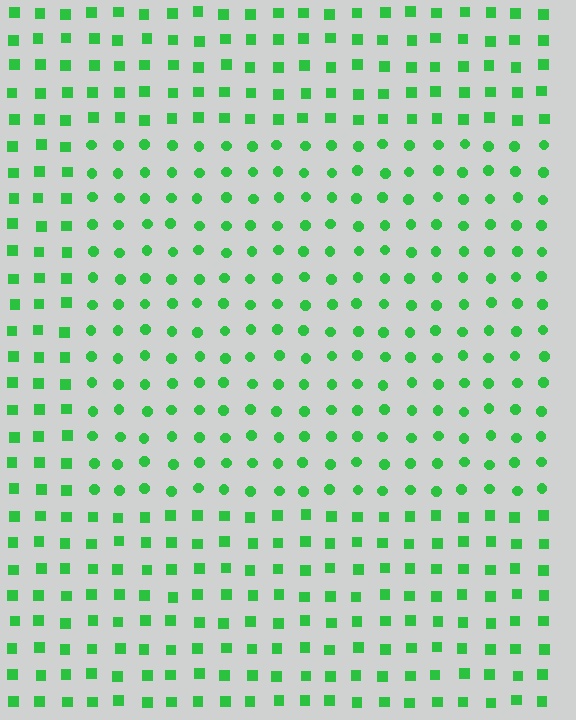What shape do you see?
I see a rectangle.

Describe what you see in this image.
The image is filled with small green elements arranged in a uniform grid. A rectangle-shaped region contains circles, while the surrounding area contains squares. The boundary is defined purely by the change in element shape.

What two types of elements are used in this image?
The image uses circles inside the rectangle region and squares outside it.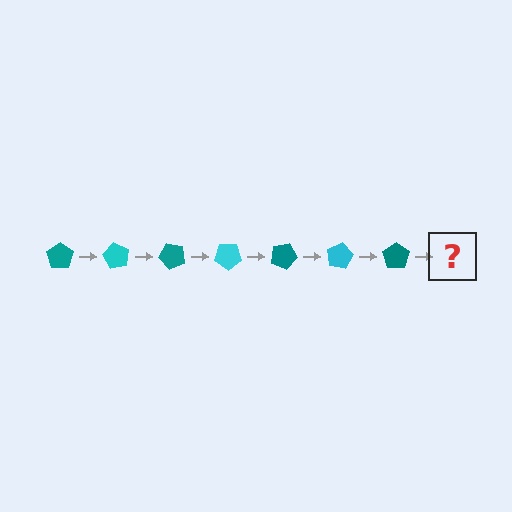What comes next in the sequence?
The next element should be a cyan pentagon, rotated 420 degrees from the start.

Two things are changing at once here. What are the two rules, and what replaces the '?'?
The two rules are that it rotates 60 degrees each step and the color cycles through teal and cyan. The '?' should be a cyan pentagon, rotated 420 degrees from the start.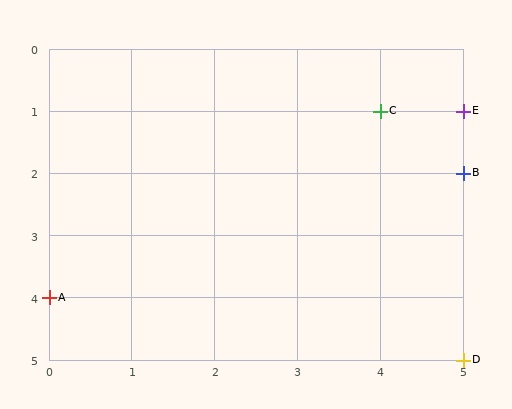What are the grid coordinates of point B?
Point B is at grid coordinates (5, 2).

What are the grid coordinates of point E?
Point E is at grid coordinates (5, 1).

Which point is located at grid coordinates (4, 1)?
Point C is at (4, 1).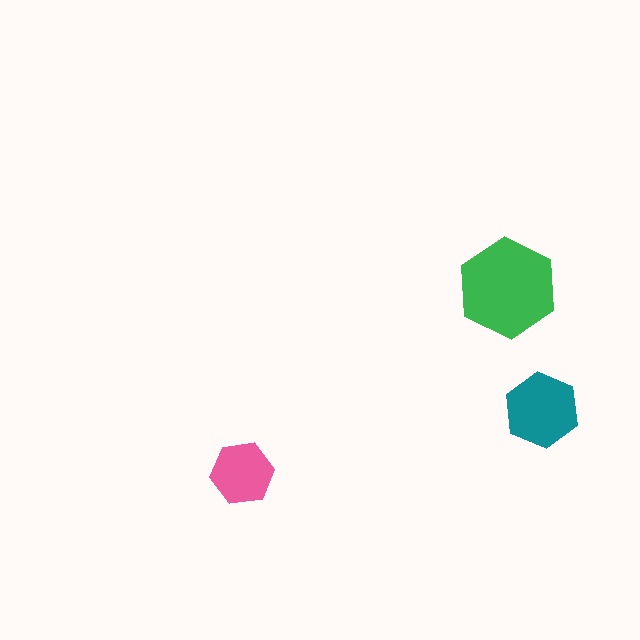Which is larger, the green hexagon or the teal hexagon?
The green one.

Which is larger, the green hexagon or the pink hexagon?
The green one.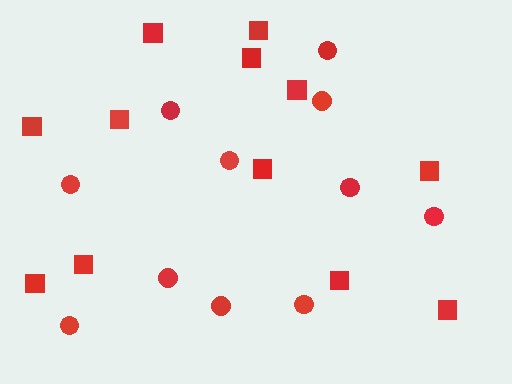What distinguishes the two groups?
There are 2 groups: one group of squares (12) and one group of circles (11).